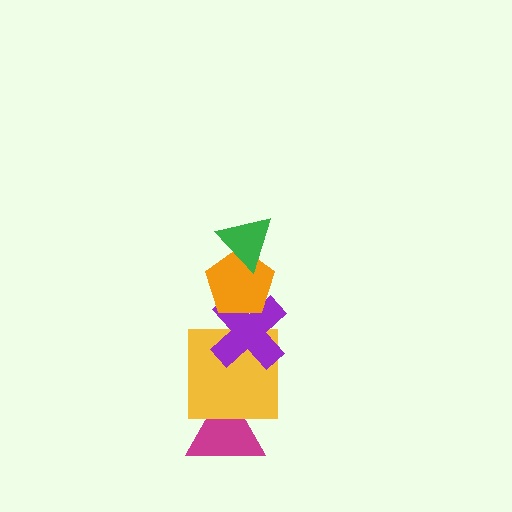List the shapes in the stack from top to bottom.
From top to bottom: the green triangle, the orange pentagon, the purple cross, the yellow square, the magenta triangle.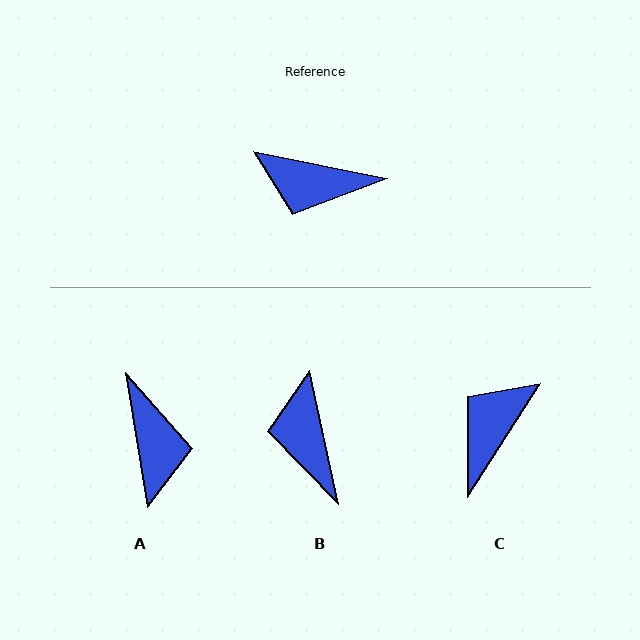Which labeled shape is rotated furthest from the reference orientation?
C, about 111 degrees away.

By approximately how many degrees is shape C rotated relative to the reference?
Approximately 111 degrees clockwise.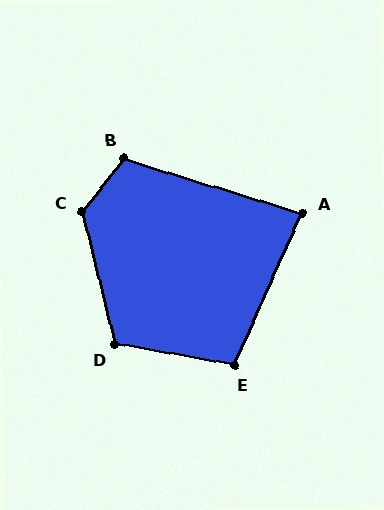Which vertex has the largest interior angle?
C, at approximately 128 degrees.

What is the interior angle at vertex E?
Approximately 104 degrees (obtuse).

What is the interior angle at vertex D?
Approximately 114 degrees (obtuse).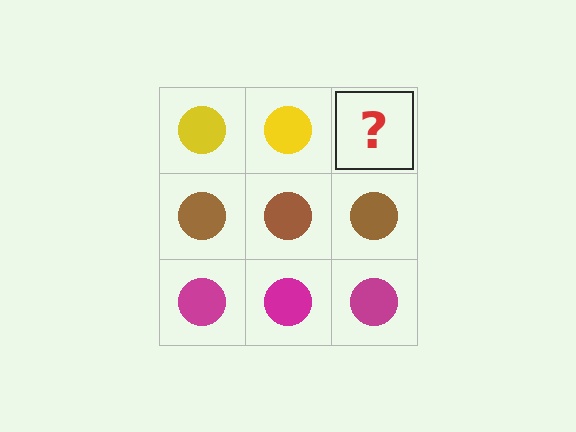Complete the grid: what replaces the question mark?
The question mark should be replaced with a yellow circle.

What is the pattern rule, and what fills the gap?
The rule is that each row has a consistent color. The gap should be filled with a yellow circle.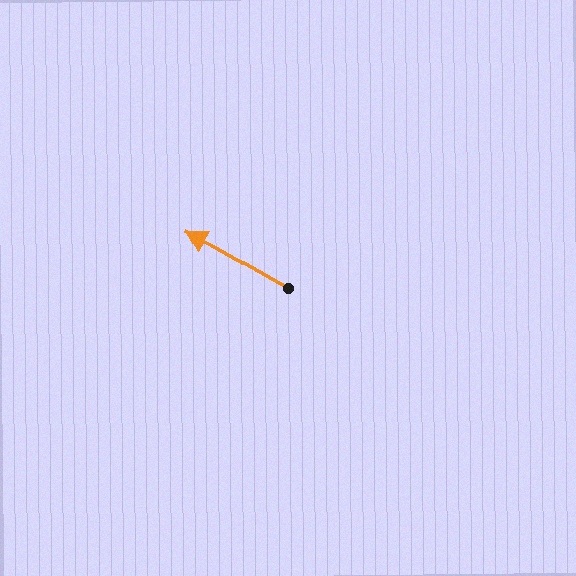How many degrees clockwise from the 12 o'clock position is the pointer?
Approximately 300 degrees.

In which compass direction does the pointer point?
Northwest.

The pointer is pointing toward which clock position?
Roughly 10 o'clock.